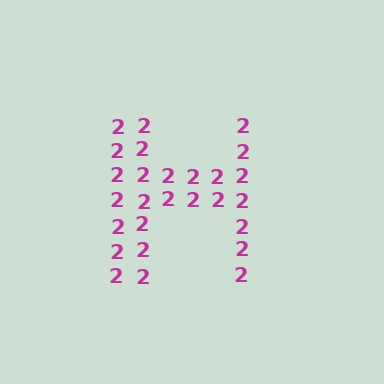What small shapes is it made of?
It is made of small digit 2's.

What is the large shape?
The large shape is the letter H.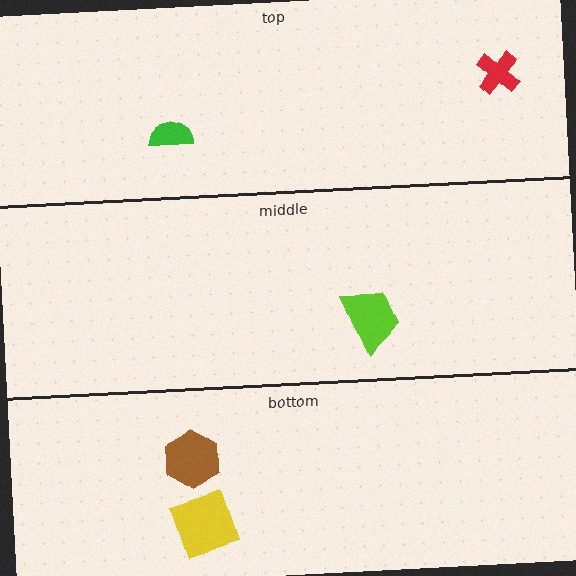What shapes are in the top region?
The green semicircle, the red cross.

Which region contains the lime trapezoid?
The middle region.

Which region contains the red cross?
The top region.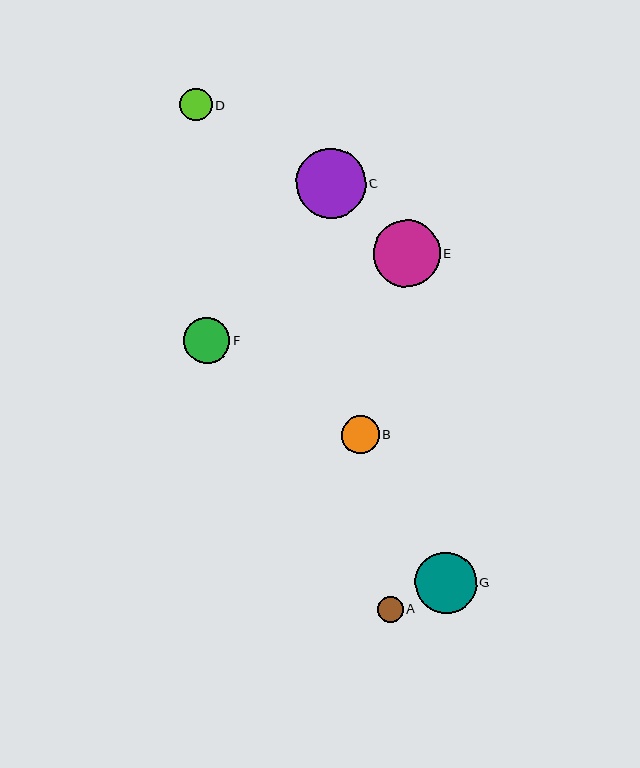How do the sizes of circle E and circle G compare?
Circle E and circle G are approximately the same size.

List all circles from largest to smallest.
From largest to smallest: C, E, G, F, B, D, A.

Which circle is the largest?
Circle C is the largest with a size of approximately 70 pixels.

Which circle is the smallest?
Circle A is the smallest with a size of approximately 25 pixels.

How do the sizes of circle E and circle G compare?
Circle E and circle G are approximately the same size.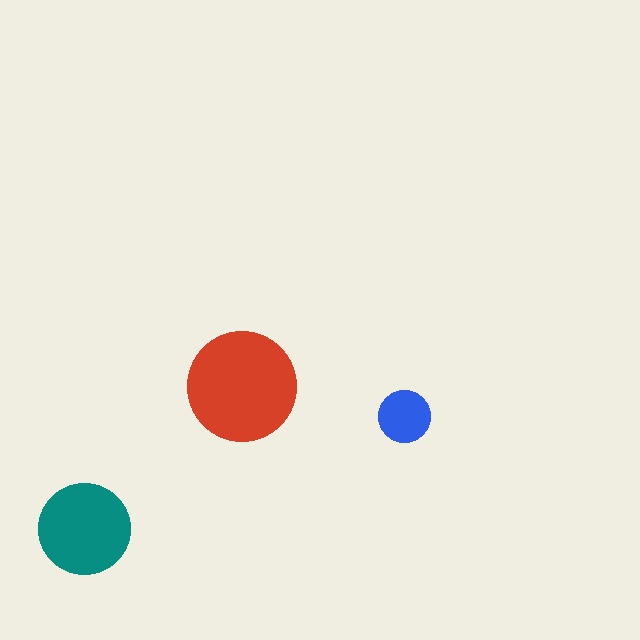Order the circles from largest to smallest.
the red one, the teal one, the blue one.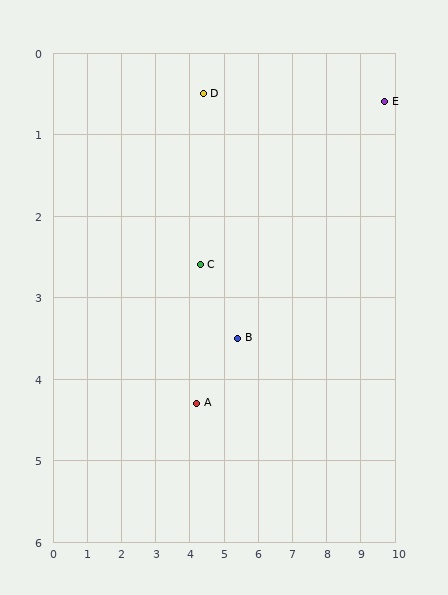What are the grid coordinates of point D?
Point D is at approximately (4.4, 0.5).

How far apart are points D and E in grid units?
Points D and E are about 5.3 grid units apart.